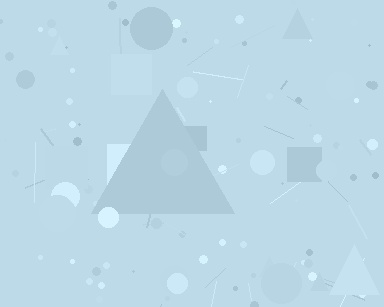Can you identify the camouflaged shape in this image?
The camouflaged shape is a triangle.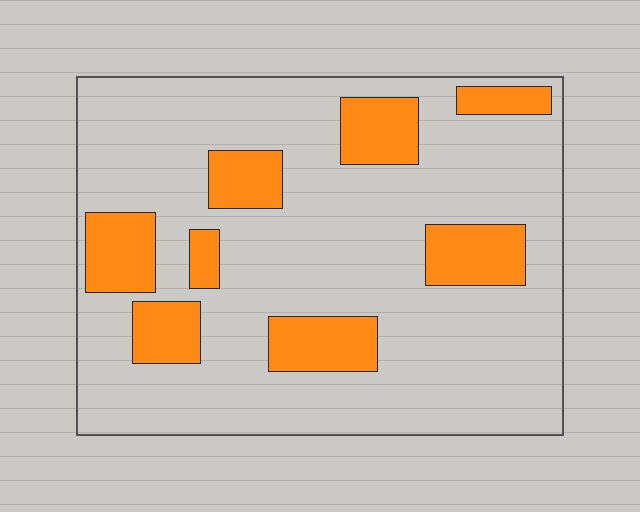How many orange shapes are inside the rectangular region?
8.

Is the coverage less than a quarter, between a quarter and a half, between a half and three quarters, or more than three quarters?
Less than a quarter.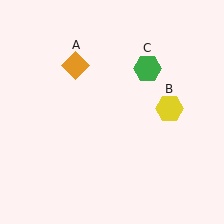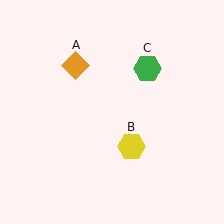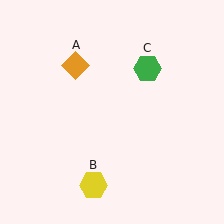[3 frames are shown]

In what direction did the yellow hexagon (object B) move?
The yellow hexagon (object B) moved down and to the left.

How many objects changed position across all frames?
1 object changed position: yellow hexagon (object B).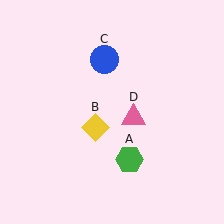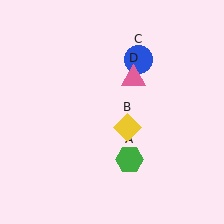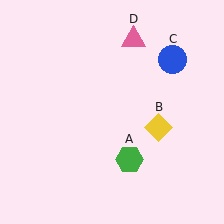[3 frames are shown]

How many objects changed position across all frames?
3 objects changed position: yellow diamond (object B), blue circle (object C), pink triangle (object D).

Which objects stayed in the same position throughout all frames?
Green hexagon (object A) remained stationary.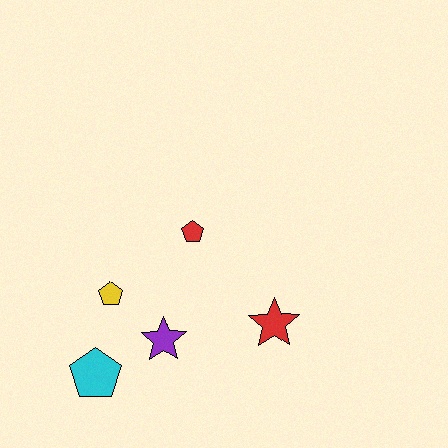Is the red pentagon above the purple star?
Yes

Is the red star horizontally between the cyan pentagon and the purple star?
No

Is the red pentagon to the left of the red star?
Yes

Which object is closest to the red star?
The purple star is closest to the red star.